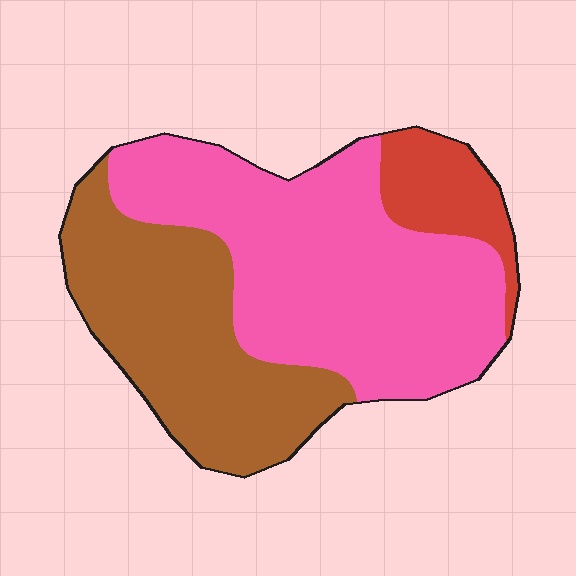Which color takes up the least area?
Red, at roughly 10%.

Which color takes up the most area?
Pink, at roughly 55%.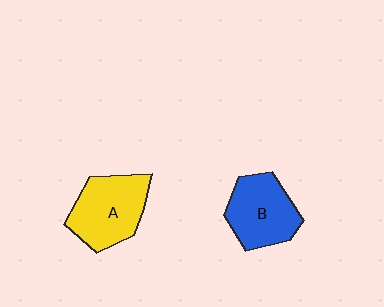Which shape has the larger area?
Shape A (yellow).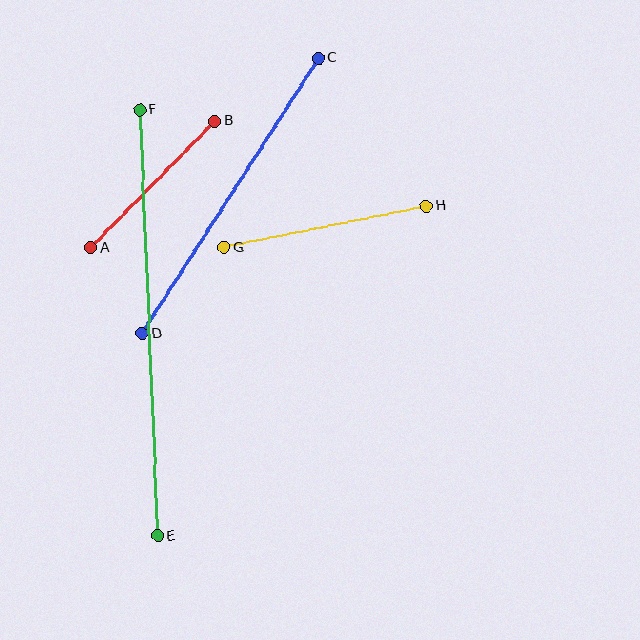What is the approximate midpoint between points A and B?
The midpoint is at approximately (153, 184) pixels.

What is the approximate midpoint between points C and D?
The midpoint is at approximately (230, 196) pixels.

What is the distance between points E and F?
The distance is approximately 426 pixels.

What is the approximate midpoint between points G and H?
The midpoint is at approximately (325, 227) pixels.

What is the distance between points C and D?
The distance is approximately 327 pixels.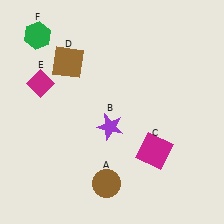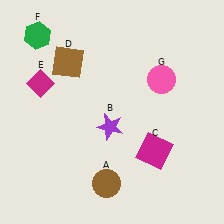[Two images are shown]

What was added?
A pink circle (G) was added in Image 2.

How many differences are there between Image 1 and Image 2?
There is 1 difference between the two images.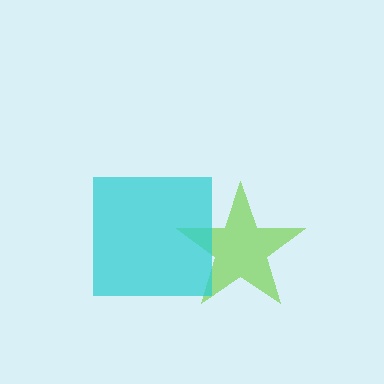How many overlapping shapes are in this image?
There are 2 overlapping shapes in the image.